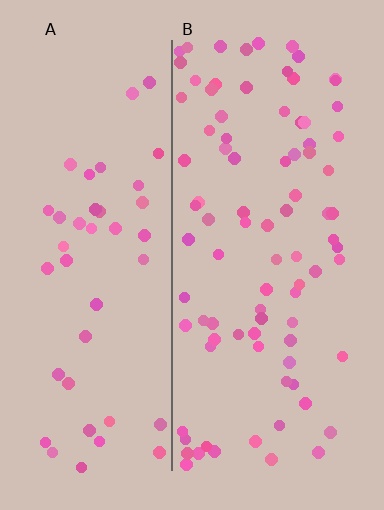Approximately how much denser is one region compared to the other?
Approximately 2.0× — region B over region A.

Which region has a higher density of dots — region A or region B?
B (the right).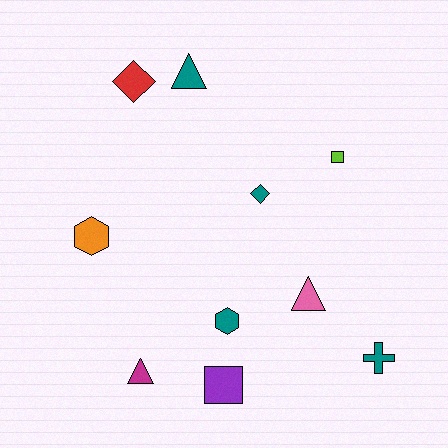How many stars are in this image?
There are no stars.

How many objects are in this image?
There are 10 objects.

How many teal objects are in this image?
There are 4 teal objects.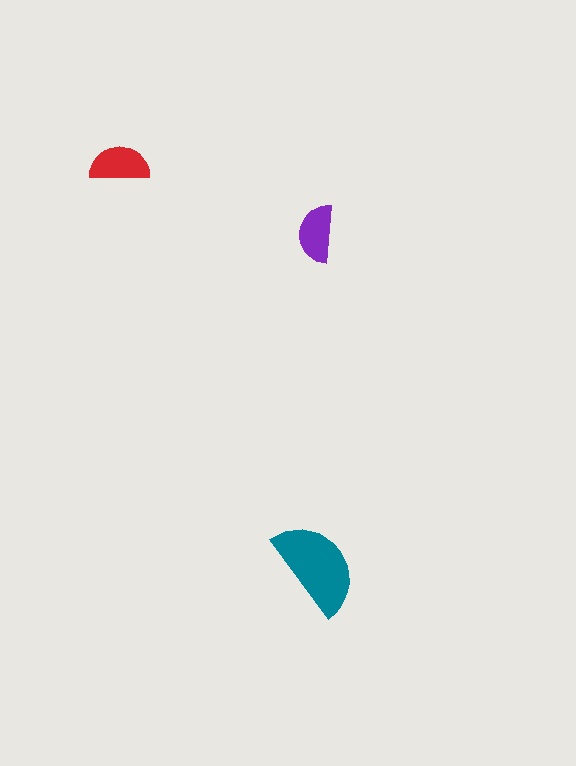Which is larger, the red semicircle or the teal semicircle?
The teal one.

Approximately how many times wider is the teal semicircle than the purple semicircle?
About 1.5 times wider.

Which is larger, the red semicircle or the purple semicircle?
The red one.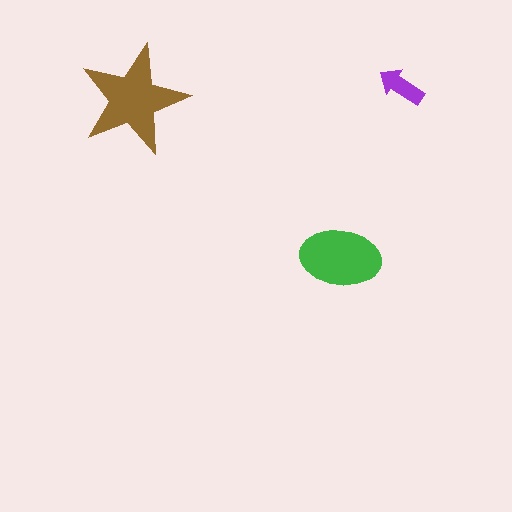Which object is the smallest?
The purple arrow.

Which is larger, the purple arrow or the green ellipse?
The green ellipse.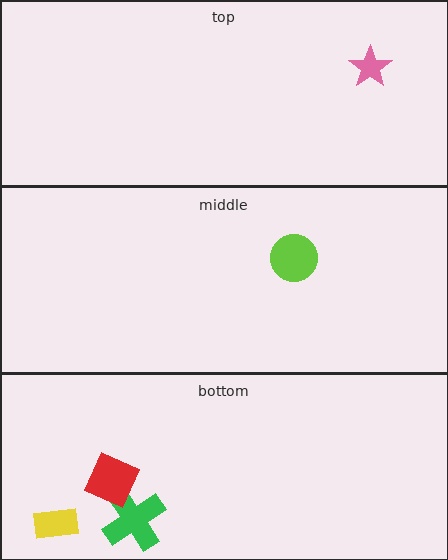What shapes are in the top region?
The pink star.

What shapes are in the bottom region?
The green cross, the red square, the yellow rectangle.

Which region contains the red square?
The bottom region.